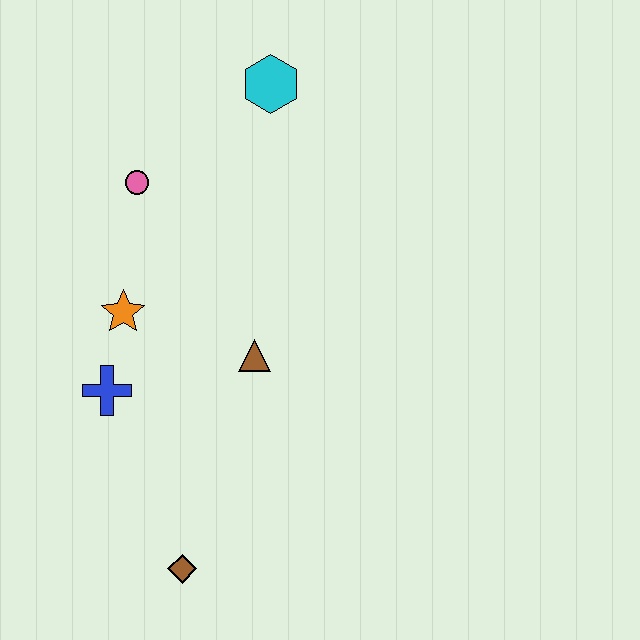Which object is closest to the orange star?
The blue cross is closest to the orange star.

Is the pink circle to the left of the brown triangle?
Yes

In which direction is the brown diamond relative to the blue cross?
The brown diamond is below the blue cross.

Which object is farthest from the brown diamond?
The cyan hexagon is farthest from the brown diamond.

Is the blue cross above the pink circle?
No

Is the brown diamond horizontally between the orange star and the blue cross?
No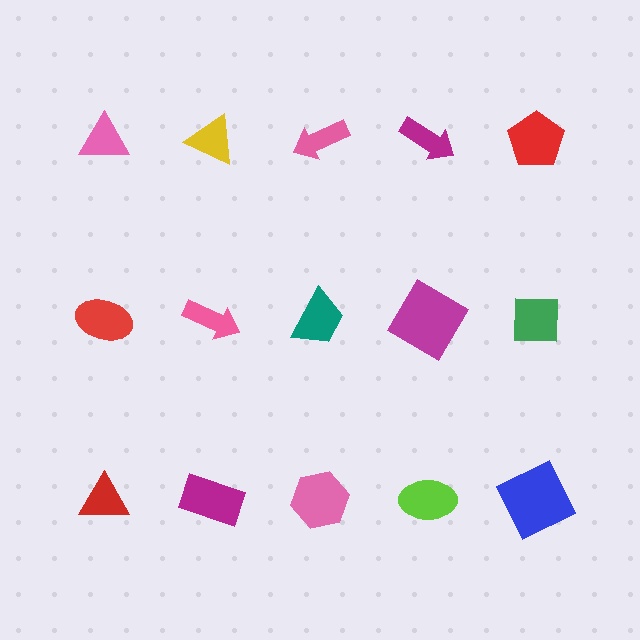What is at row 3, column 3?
A pink hexagon.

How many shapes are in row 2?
5 shapes.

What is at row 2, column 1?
A red ellipse.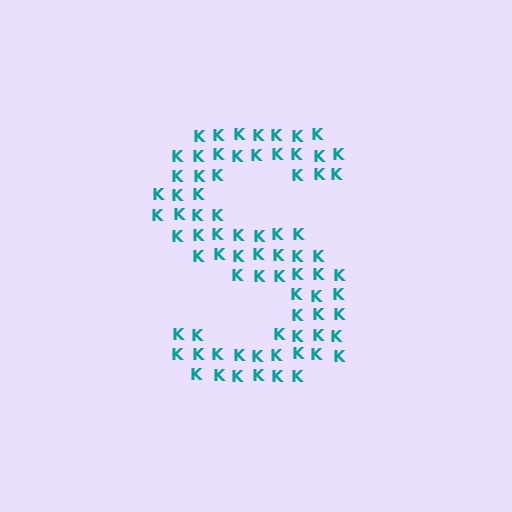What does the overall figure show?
The overall figure shows the letter S.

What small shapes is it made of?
It is made of small letter K's.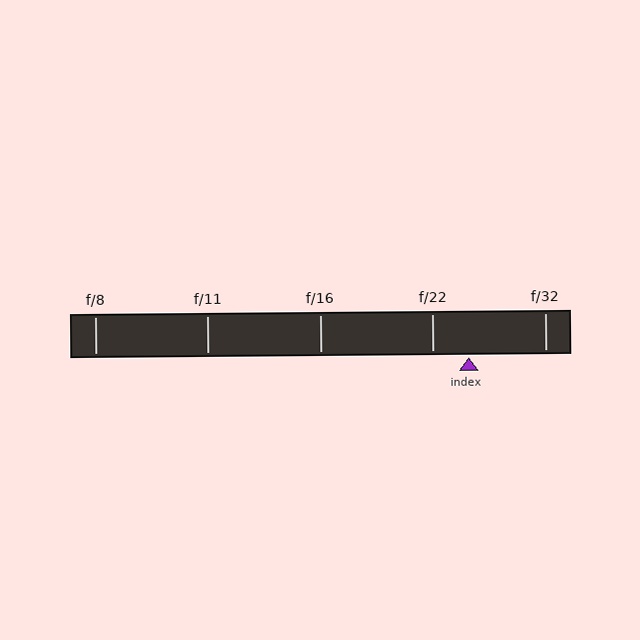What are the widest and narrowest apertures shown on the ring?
The widest aperture shown is f/8 and the narrowest is f/32.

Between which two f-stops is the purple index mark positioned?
The index mark is between f/22 and f/32.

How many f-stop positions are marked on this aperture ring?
There are 5 f-stop positions marked.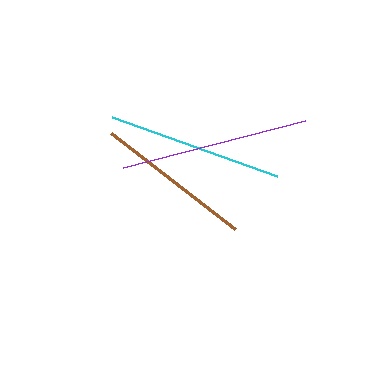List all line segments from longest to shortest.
From longest to shortest: purple, cyan, brown.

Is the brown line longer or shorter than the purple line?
The purple line is longer than the brown line.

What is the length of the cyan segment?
The cyan segment is approximately 175 pixels long.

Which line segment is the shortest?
The brown line is the shortest at approximately 157 pixels.